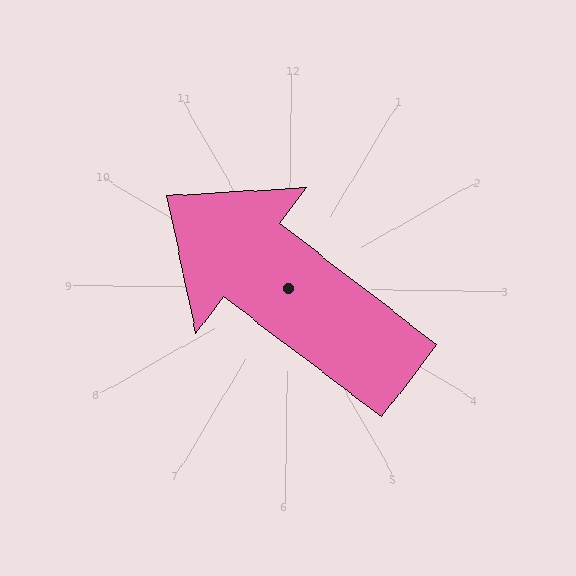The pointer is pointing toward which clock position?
Roughly 10 o'clock.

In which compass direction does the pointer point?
Northwest.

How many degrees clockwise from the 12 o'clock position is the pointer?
Approximately 307 degrees.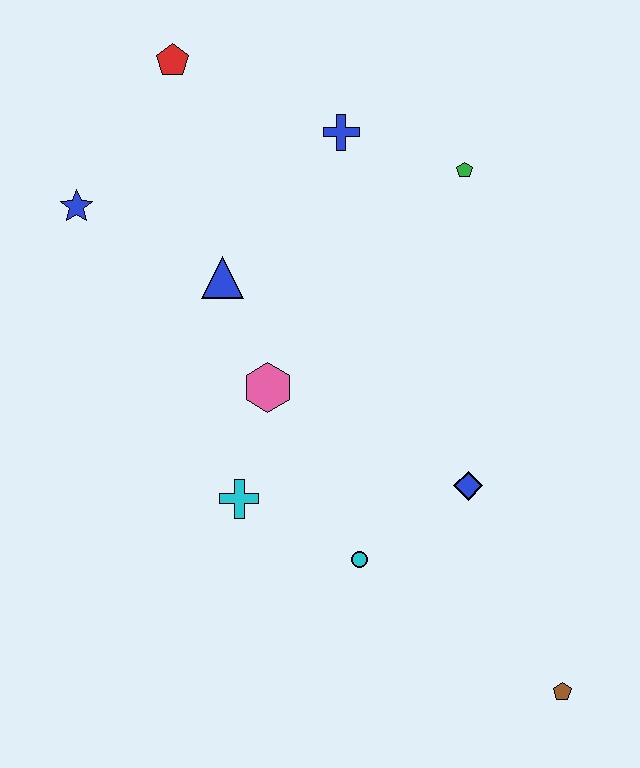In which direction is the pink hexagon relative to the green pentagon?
The pink hexagon is below the green pentagon.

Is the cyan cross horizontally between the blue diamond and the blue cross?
No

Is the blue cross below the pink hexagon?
No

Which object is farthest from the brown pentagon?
The red pentagon is farthest from the brown pentagon.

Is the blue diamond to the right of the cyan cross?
Yes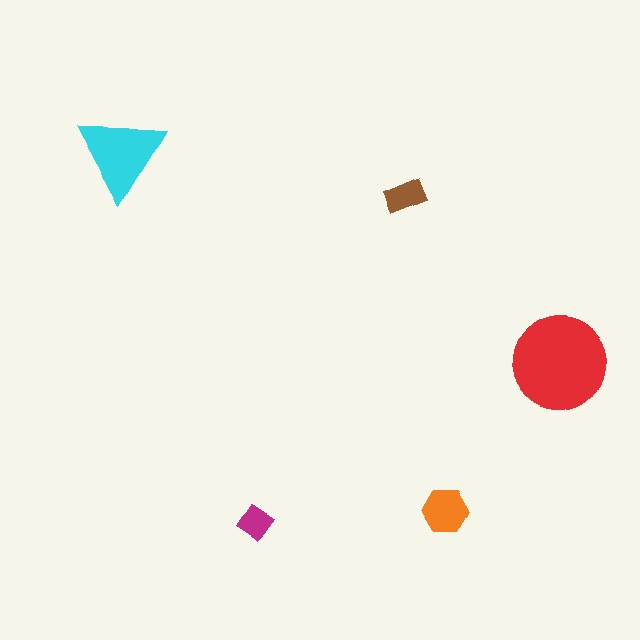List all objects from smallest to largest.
The magenta diamond, the brown rectangle, the orange hexagon, the cyan triangle, the red circle.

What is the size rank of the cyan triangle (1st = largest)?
2nd.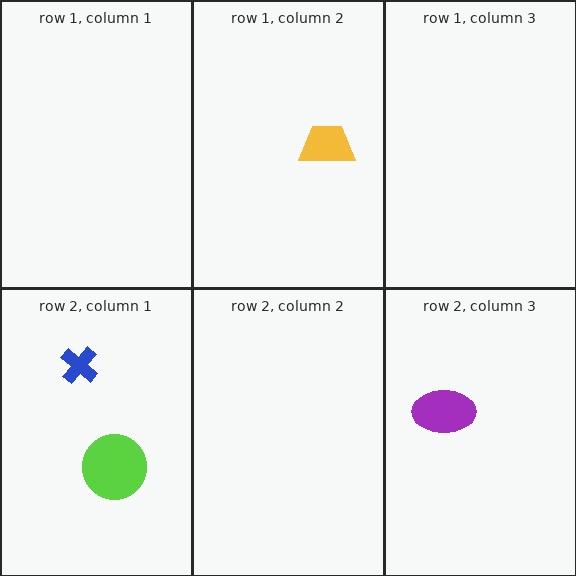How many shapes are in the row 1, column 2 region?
1.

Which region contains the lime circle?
The row 2, column 1 region.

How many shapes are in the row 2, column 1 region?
2.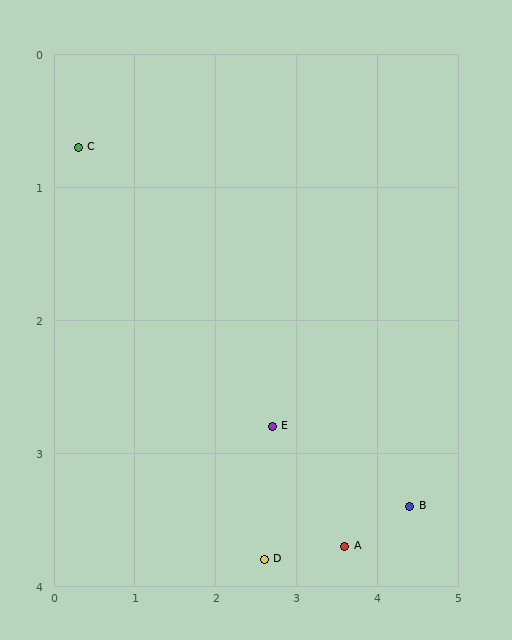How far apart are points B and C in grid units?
Points B and C are about 4.9 grid units apart.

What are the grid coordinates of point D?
Point D is at approximately (2.6, 3.8).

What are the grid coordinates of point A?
Point A is at approximately (3.6, 3.7).